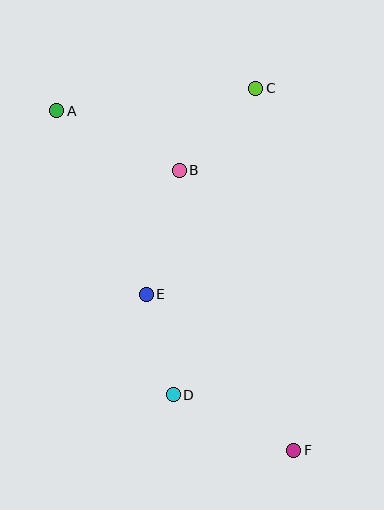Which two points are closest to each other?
Points D and E are closest to each other.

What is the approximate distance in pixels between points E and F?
The distance between E and F is approximately 215 pixels.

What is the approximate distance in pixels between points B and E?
The distance between B and E is approximately 128 pixels.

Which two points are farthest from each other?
Points A and F are farthest from each other.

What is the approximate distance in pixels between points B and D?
The distance between B and D is approximately 225 pixels.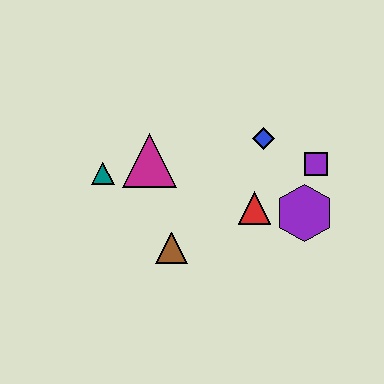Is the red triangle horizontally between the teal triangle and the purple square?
Yes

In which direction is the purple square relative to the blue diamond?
The purple square is to the right of the blue diamond.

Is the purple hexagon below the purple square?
Yes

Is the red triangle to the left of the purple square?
Yes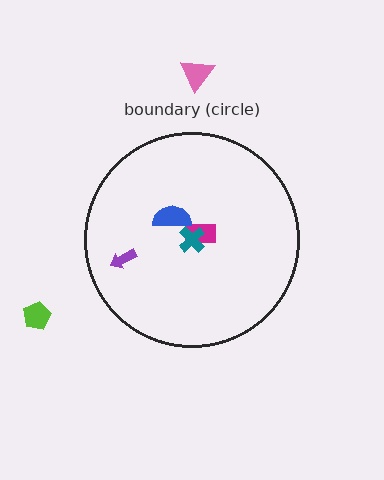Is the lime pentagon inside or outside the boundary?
Outside.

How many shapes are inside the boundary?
4 inside, 2 outside.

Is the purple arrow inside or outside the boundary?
Inside.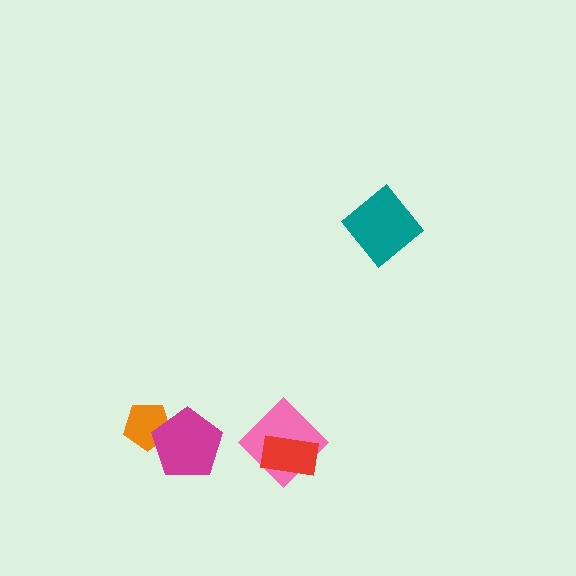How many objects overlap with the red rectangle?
1 object overlaps with the red rectangle.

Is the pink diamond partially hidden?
Yes, it is partially covered by another shape.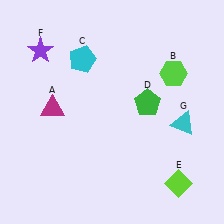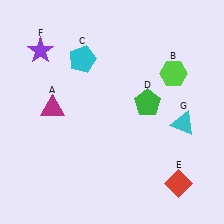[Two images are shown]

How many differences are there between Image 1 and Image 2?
There is 1 difference between the two images.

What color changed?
The diamond (E) changed from lime in Image 1 to red in Image 2.